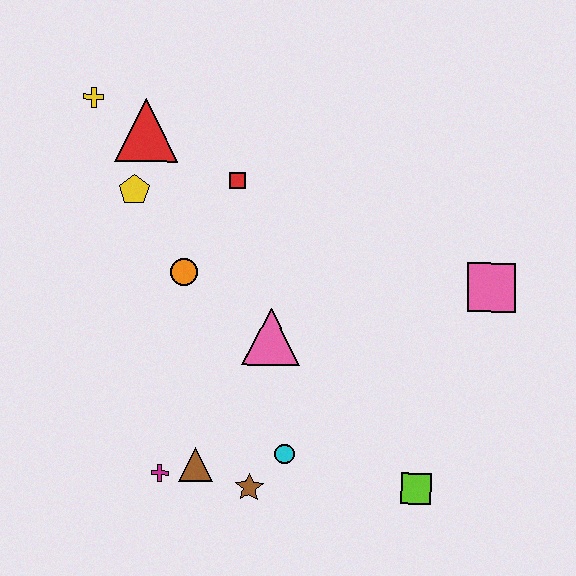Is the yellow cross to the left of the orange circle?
Yes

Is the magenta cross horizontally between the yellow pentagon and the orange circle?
Yes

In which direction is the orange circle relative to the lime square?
The orange circle is to the left of the lime square.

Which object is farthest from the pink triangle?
The yellow cross is farthest from the pink triangle.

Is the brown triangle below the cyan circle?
Yes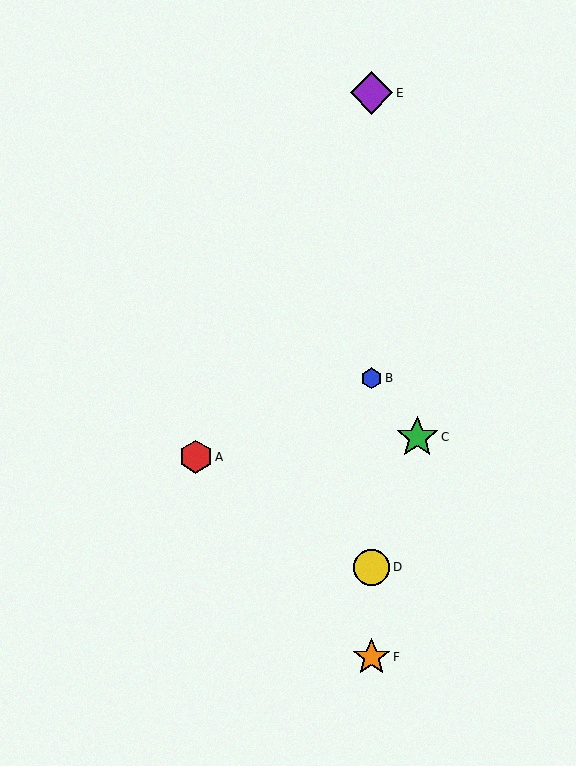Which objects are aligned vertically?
Objects B, D, E, F are aligned vertically.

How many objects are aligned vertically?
4 objects (B, D, E, F) are aligned vertically.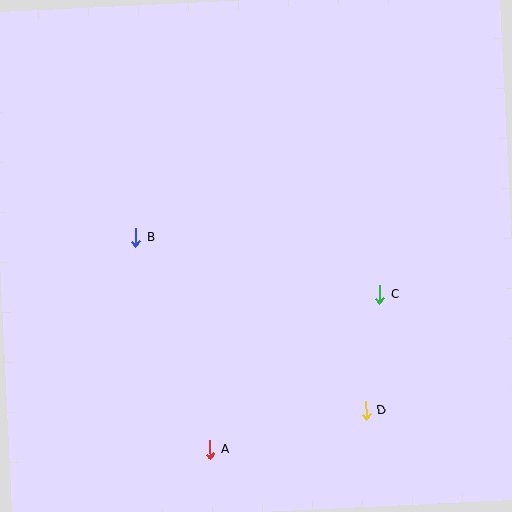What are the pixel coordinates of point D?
Point D is at (366, 411).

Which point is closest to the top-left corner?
Point B is closest to the top-left corner.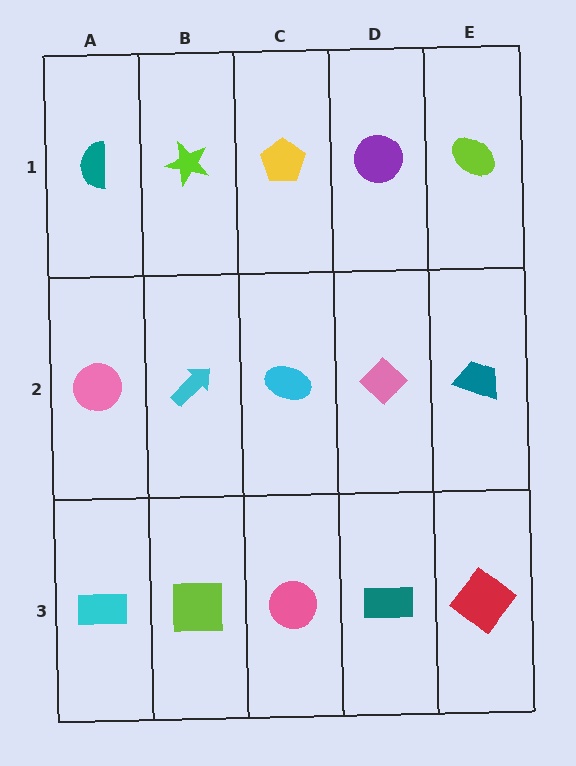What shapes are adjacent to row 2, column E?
A lime ellipse (row 1, column E), a red diamond (row 3, column E), a pink diamond (row 2, column D).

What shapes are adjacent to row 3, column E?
A teal trapezoid (row 2, column E), a teal rectangle (row 3, column D).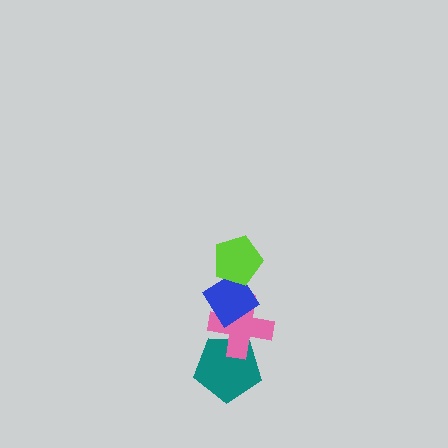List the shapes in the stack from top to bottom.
From top to bottom: the lime pentagon, the blue diamond, the pink cross, the teal pentagon.